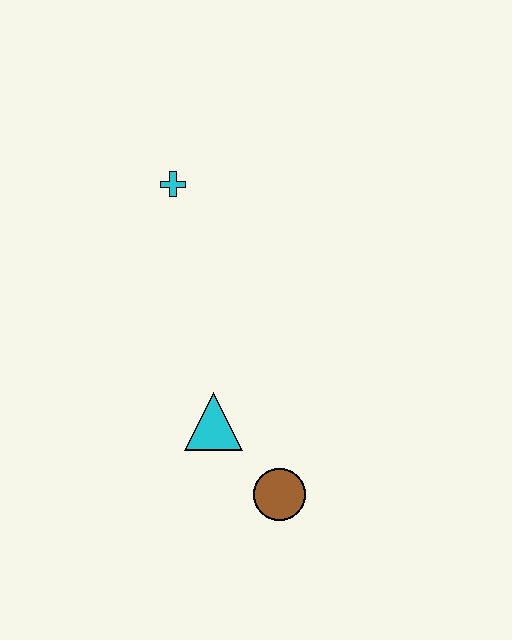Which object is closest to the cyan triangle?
The brown circle is closest to the cyan triangle.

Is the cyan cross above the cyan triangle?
Yes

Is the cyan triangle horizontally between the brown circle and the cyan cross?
Yes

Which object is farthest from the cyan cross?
The brown circle is farthest from the cyan cross.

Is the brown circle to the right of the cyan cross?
Yes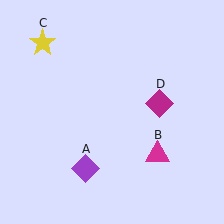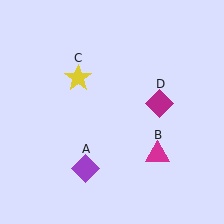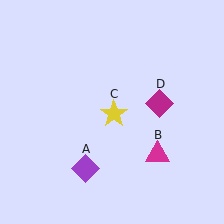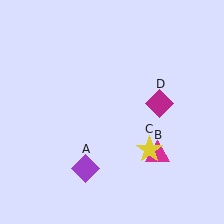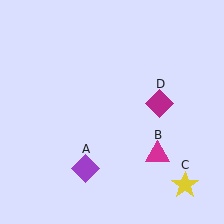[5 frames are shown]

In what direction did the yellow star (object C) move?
The yellow star (object C) moved down and to the right.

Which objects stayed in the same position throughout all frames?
Purple diamond (object A) and magenta triangle (object B) and magenta diamond (object D) remained stationary.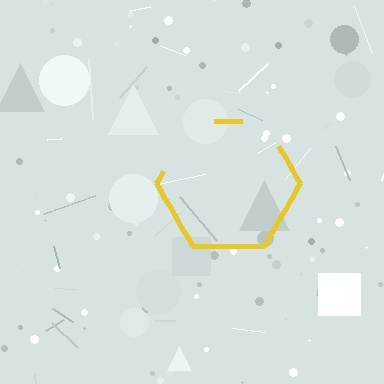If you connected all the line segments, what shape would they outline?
They would outline a hexagon.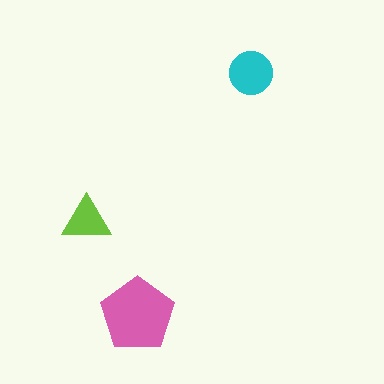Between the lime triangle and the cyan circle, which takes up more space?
The cyan circle.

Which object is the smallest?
The lime triangle.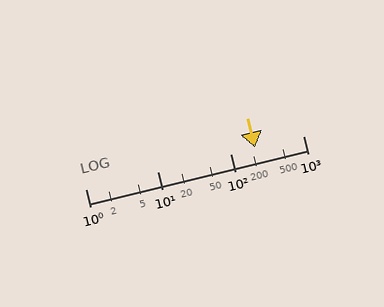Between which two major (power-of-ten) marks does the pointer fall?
The pointer is between 100 and 1000.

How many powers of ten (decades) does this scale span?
The scale spans 3 decades, from 1 to 1000.